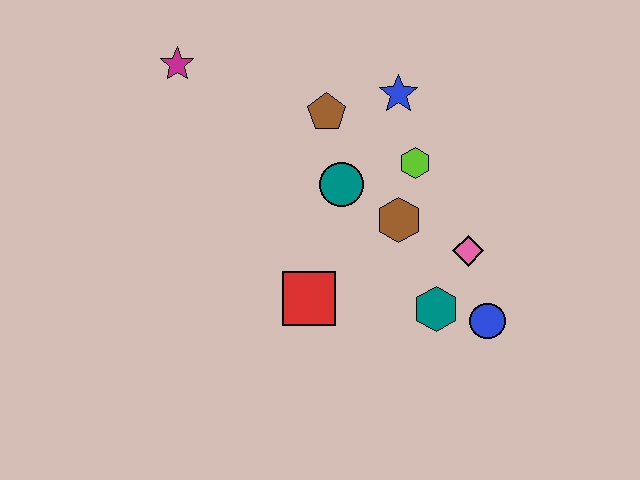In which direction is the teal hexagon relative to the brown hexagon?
The teal hexagon is below the brown hexagon.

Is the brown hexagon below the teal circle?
Yes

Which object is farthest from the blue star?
The blue circle is farthest from the blue star.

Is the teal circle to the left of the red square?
No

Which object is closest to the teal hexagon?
The blue circle is closest to the teal hexagon.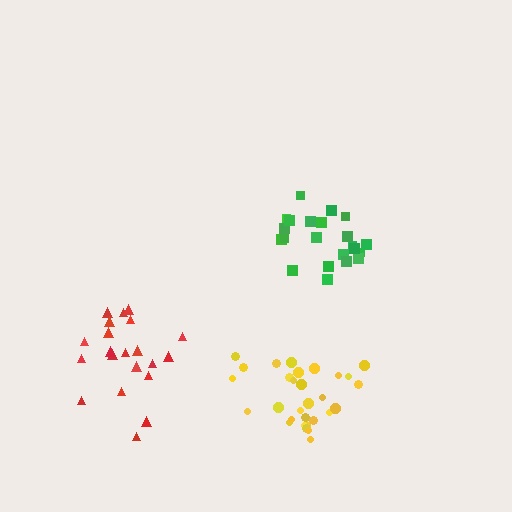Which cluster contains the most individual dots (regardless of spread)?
Yellow (30).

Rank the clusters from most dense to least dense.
green, yellow, red.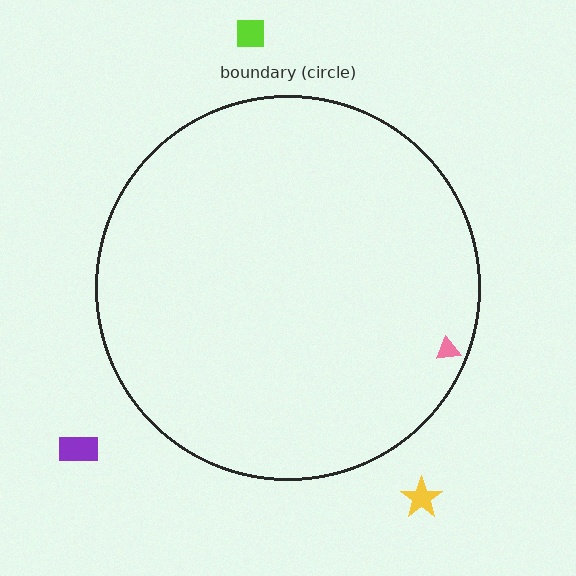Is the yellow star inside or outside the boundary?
Outside.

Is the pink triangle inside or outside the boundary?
Inside.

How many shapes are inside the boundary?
1 inside, 3 outside.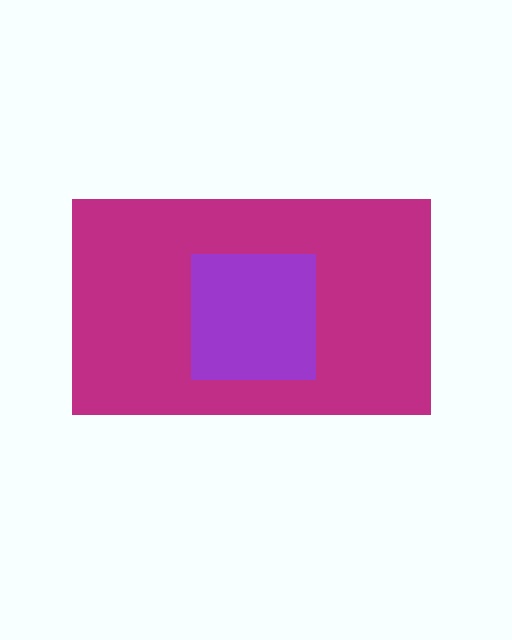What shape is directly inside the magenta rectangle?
The purple square.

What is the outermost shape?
The magenta rectangle.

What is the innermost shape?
The purple square.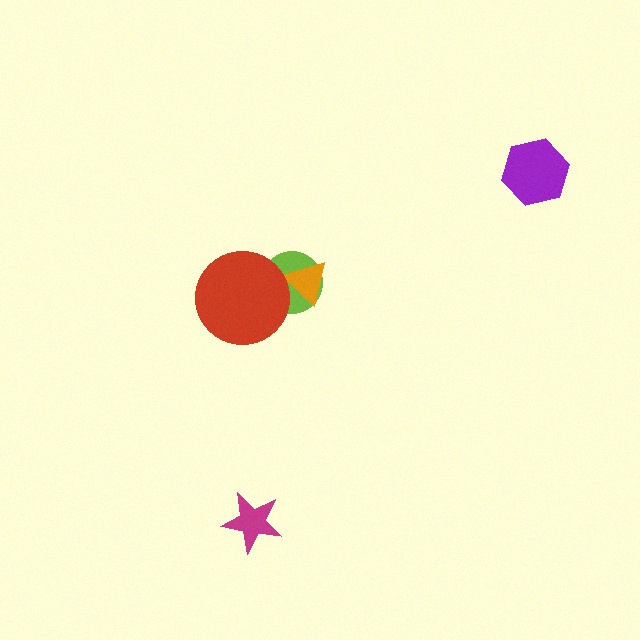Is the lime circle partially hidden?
Yes, it is partially covered by another shape.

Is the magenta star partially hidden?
No, no other shape covers it.